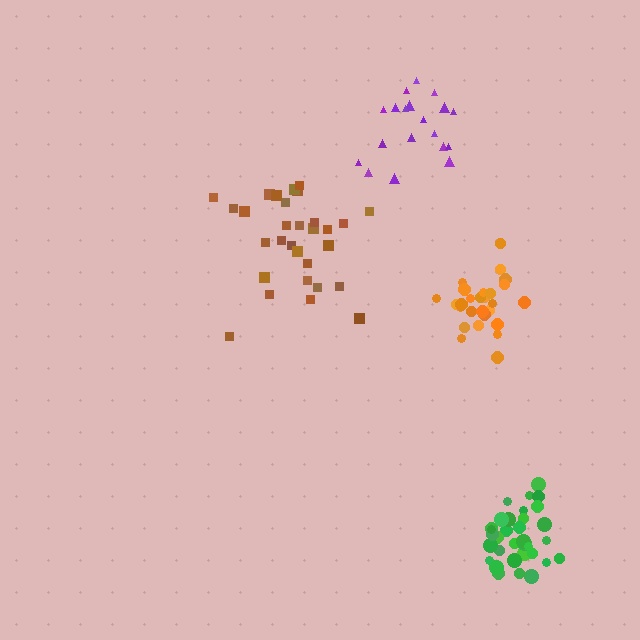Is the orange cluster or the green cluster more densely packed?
Green.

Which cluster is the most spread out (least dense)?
Purple.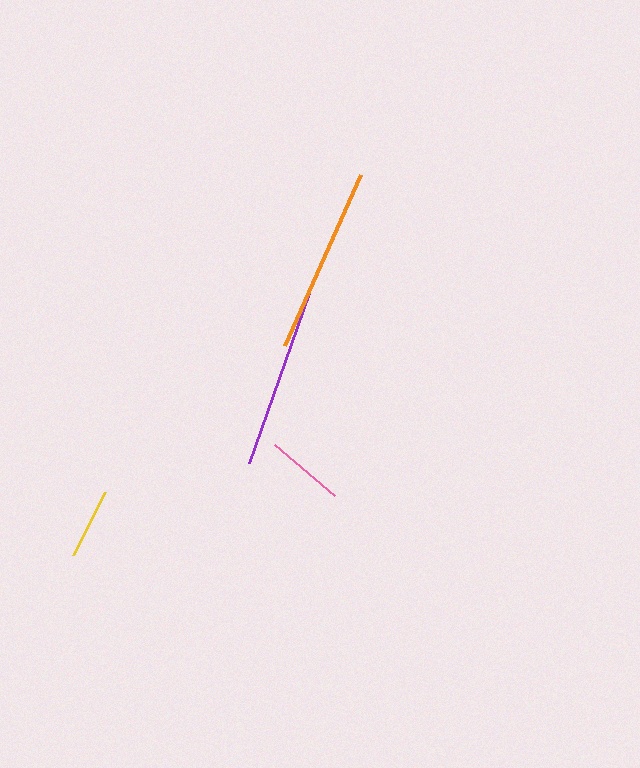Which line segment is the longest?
The orange line is the longest at approximately 187 pixels.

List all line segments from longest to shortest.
From longest to shortest: orange, purple, pink, yellow.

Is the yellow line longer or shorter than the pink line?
The pink line is longer than the yellow line.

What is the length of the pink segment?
The pink segment is approximately 79 pixels long.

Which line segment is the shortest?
The yellow line is the shortest at approximately 71 pixels.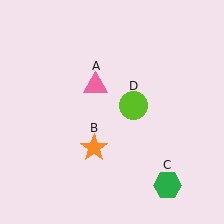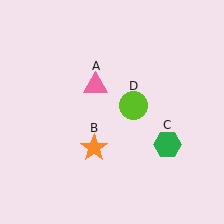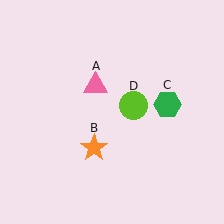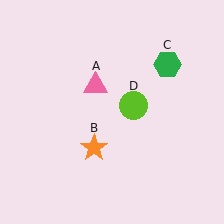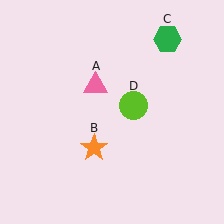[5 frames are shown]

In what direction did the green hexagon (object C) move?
The green hexagon (object C) moved up.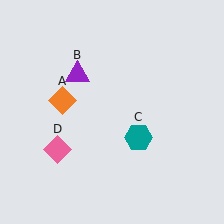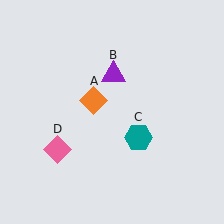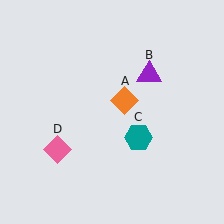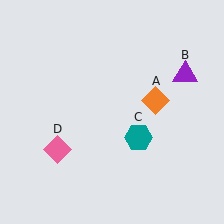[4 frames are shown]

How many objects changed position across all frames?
2 objects changed position: orange diamond (object A), purple triangle (object B).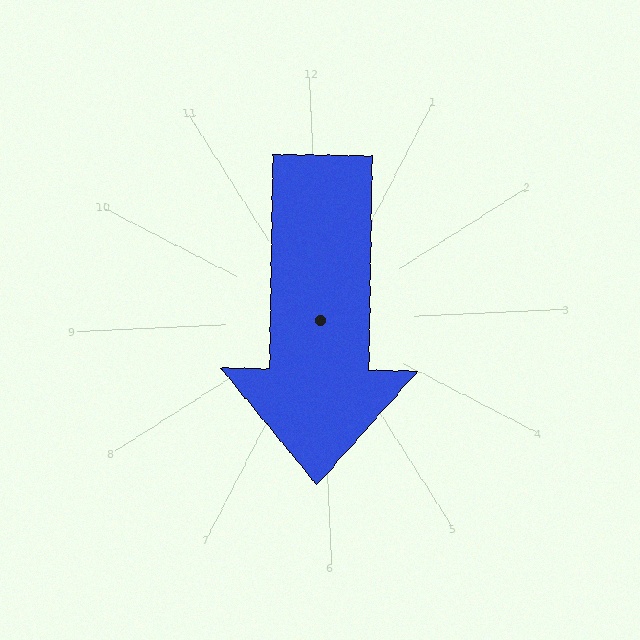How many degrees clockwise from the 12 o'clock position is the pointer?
Approximately 184 degrees.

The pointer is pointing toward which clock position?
Roughly 6 o'clock.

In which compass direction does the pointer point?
South.